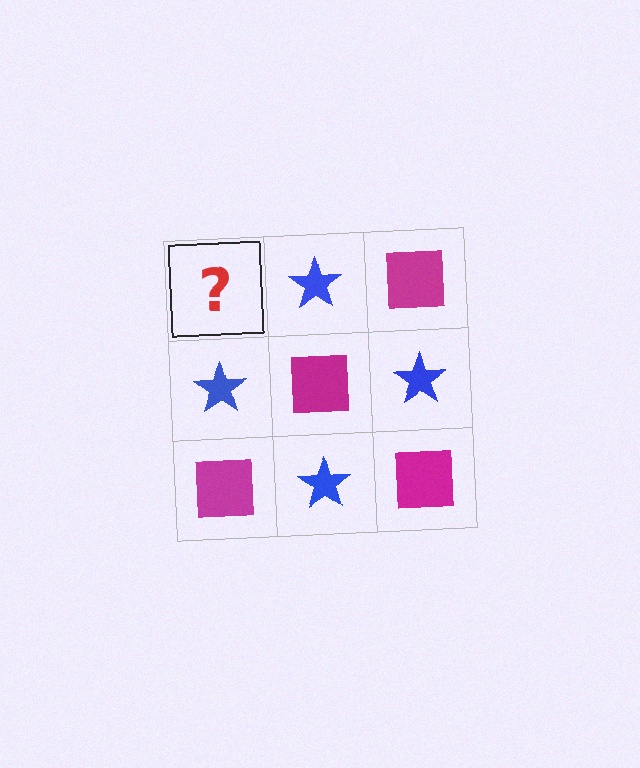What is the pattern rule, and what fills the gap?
The rule is that it alternates magenta square and blue star in a checkerboard pattern. The gap should be filled with a magenta square.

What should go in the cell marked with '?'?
The missing cell should contain a magenta square.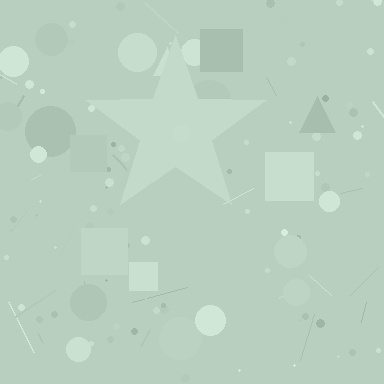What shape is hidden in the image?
A star is hidden in the image.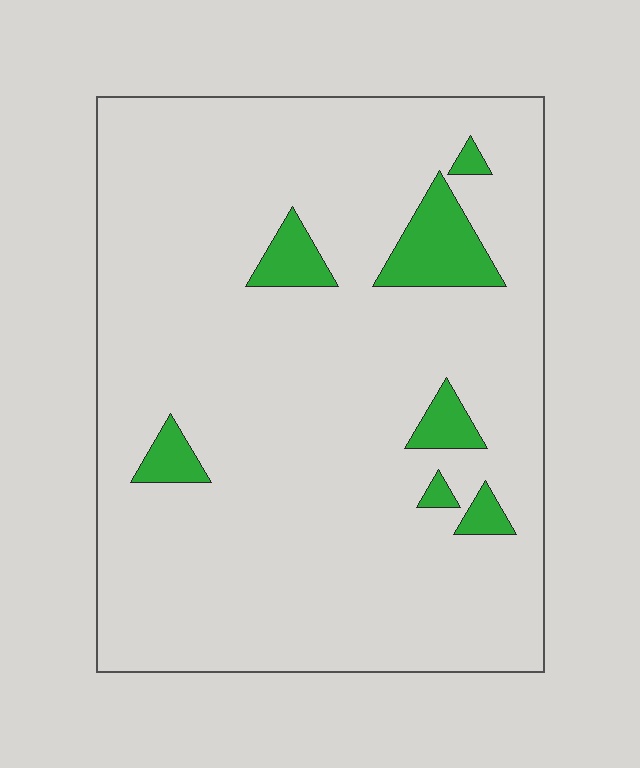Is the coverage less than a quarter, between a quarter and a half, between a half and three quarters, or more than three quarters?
Less than a quarter.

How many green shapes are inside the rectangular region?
7.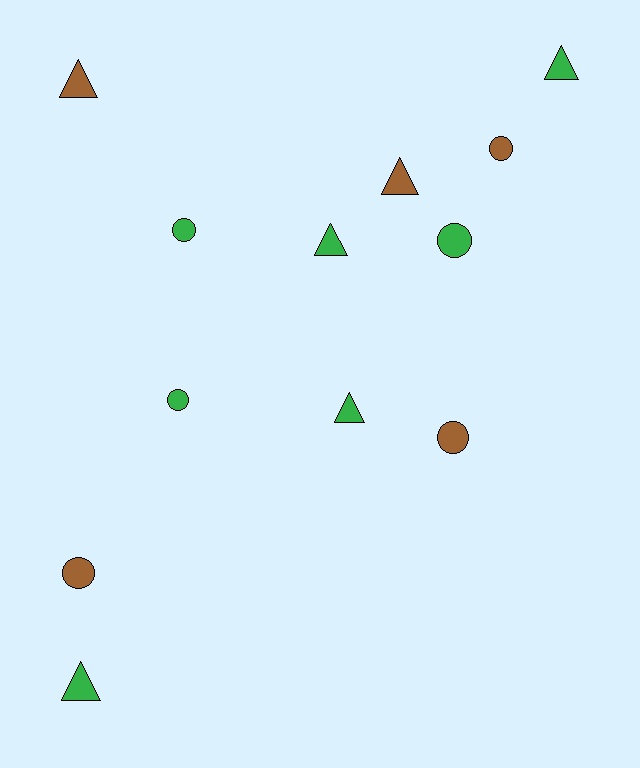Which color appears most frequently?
Green, with 7 objects.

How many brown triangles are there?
There are 2 brown triangles.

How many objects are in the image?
There are 12 objects.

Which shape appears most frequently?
Circle, with 6 objects.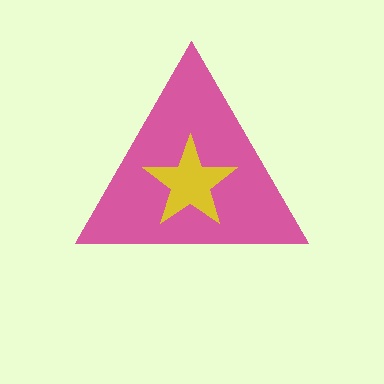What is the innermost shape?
The yellow star.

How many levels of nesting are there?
2.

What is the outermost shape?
The pink triangle.